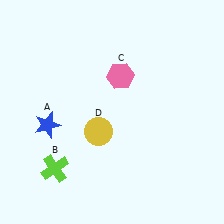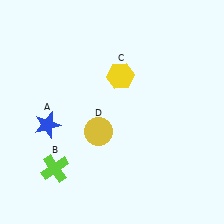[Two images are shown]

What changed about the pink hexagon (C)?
In Image 1, C is pink. In Image 2, it changed to yellow.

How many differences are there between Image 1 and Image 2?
There is 1 difference between the two images.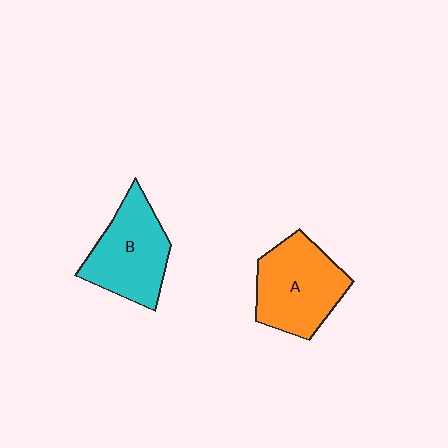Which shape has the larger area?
Shape A (orange).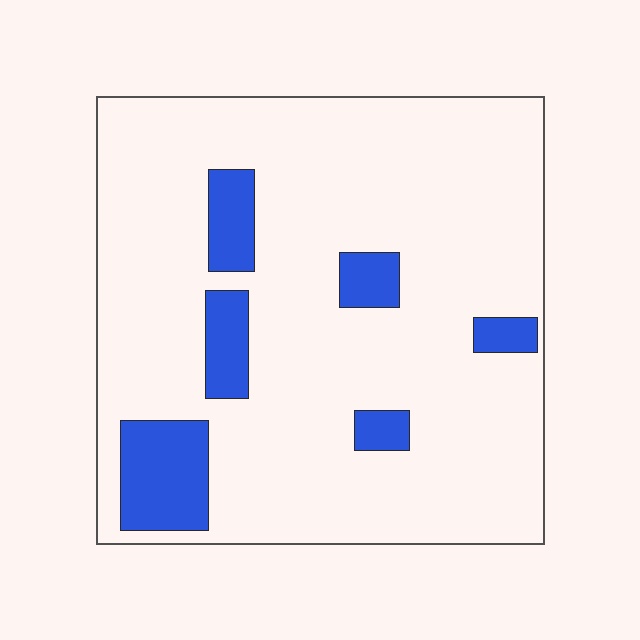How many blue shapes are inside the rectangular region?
6.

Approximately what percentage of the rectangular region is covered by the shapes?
Approximately 15%.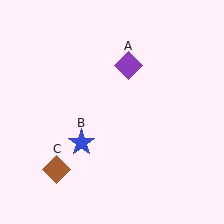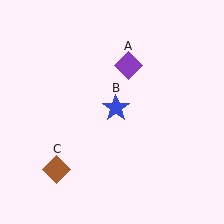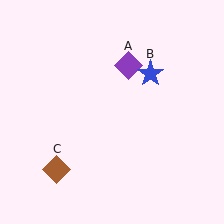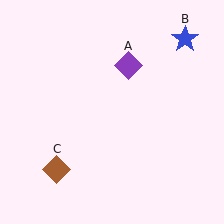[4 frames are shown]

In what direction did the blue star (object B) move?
The blue star (object B) moved up and to the right.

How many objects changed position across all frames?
1 object changed position: blue star (object B).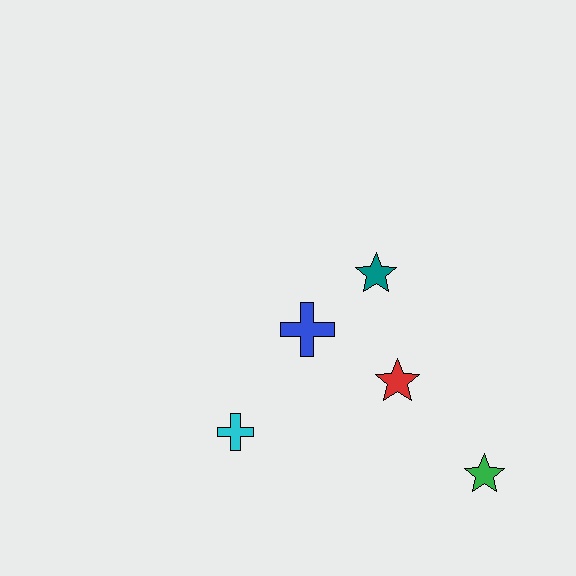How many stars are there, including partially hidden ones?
There are 3 stars.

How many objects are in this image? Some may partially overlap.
There are 5 objects.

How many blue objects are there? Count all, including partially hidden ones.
There is 1 blue object.